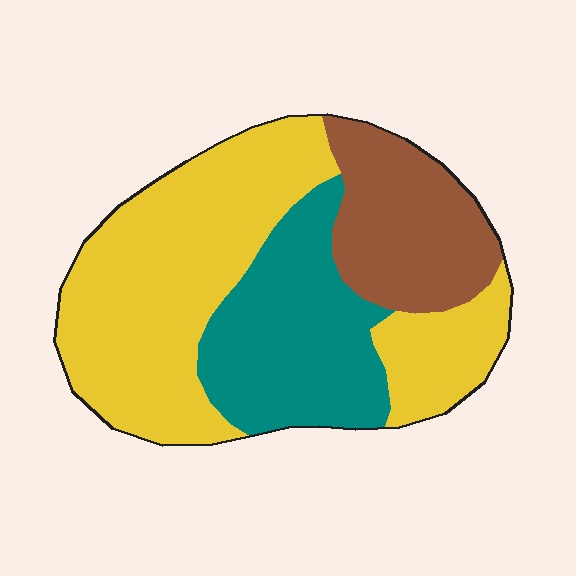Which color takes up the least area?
Brown, at roughly 20%.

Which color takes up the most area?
Yellow, at roughly 50%.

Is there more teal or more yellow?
Yellow.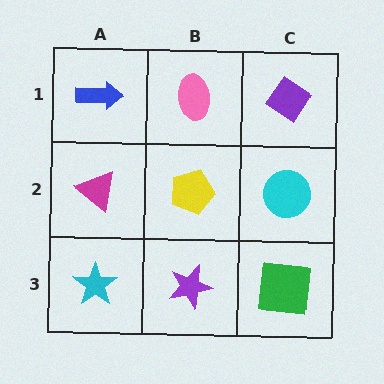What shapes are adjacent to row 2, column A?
A blue arrow (row 1, column A), a cyan star (row 3, column A), a yellow pentagon (row 2, column B).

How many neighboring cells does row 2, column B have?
4.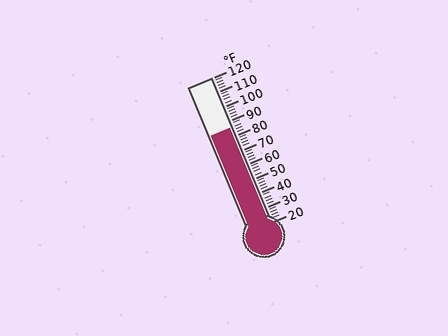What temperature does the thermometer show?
The thermometer shows approximately 86°F.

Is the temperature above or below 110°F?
The temperature is below 110°F.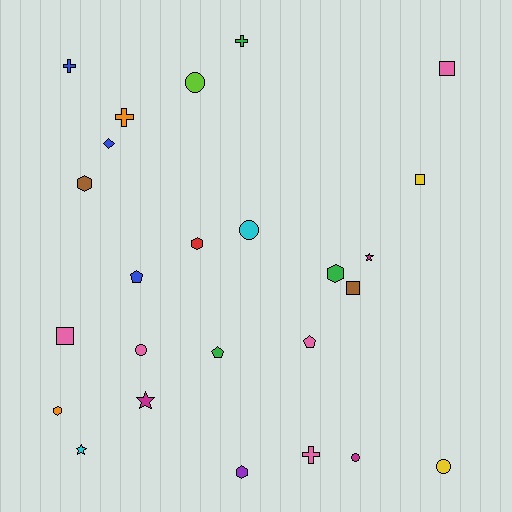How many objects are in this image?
There are 25 objects.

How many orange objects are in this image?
There are 2 orange objects.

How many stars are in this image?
There are 3 stars.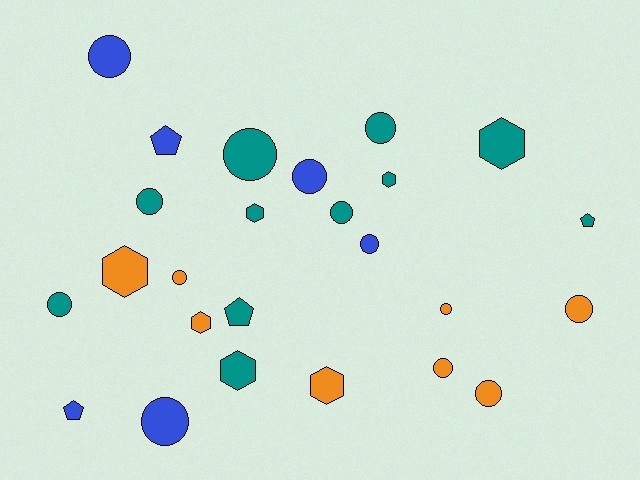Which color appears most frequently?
Teal, with 11 objects.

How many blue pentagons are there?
There are 2 blue pentagons.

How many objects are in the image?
There are 25 objects.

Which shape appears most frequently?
Circle, with 14 objects.